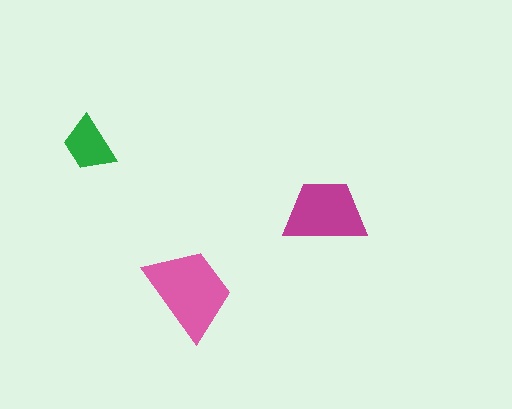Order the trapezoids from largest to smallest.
the pink one, the magenta one, the green one.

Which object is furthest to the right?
The magenta trapezoid is rightmost.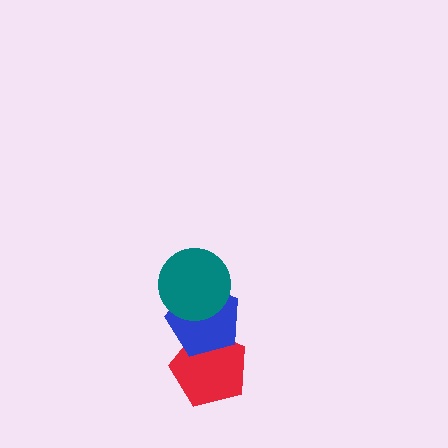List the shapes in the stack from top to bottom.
From top to bottom: the teal circle, the blue pentagon, the red pentagon.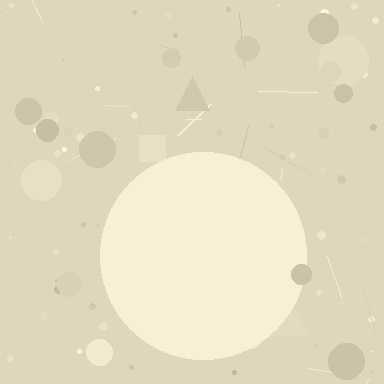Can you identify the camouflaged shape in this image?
The camouflaged shape is a circle.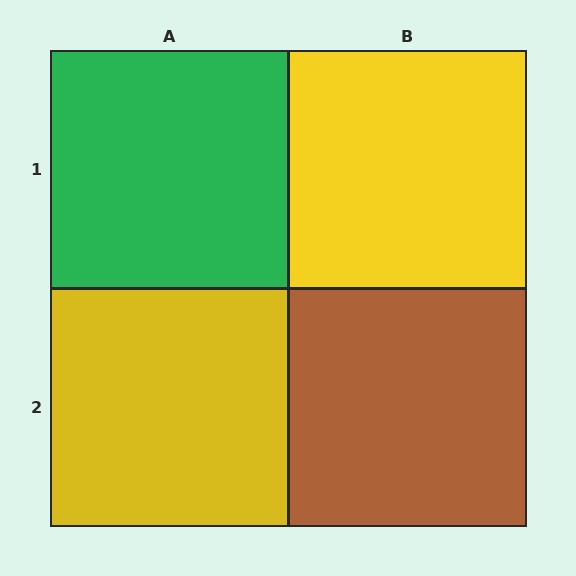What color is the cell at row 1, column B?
Yellow.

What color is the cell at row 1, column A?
Green.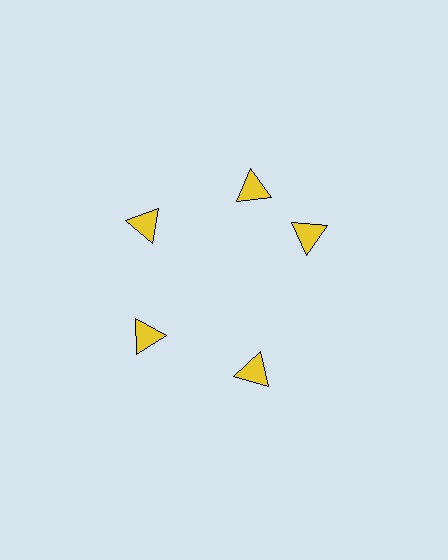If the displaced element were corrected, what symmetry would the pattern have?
It would have 5-fold rotational symmetry — the pattern would map onto itself every 72 degrees.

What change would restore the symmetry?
The symmetry would be restored by rotating it back into even spacing with its neighbors so that all 5 triangles sit at equal angles and equal distance from the center.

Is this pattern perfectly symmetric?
No. The 5 yellow triangles are arranged in a ring, but one element near the 3 o'clock position is rotated out of alignment along the ring, breaking the 5-fold rotational symmetry.